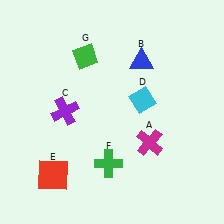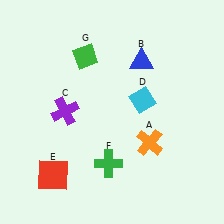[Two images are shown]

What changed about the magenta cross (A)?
In Image 1, A is magenta. In Image 2, it changed to orange.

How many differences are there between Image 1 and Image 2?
There is 1 difference between the two images.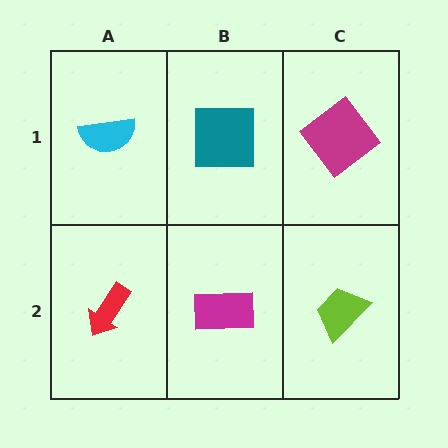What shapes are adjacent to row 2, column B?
A teal square (row 1, column B), a red arrow (row 2, column A), a lime trapezoid (row 2, column C).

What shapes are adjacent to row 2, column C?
A magenta diamond (row 1, column C), a magenta rectangle (row 2, column B).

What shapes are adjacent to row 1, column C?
A lime trapezoid (row 2, column C), a teal square (row 1, column B).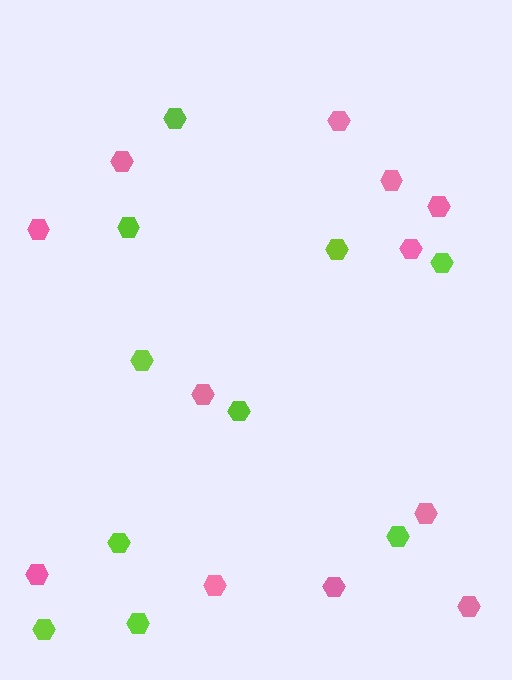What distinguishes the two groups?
There are 2 groups: one group of pink hexagons (12) and one group of lime hexagons (10).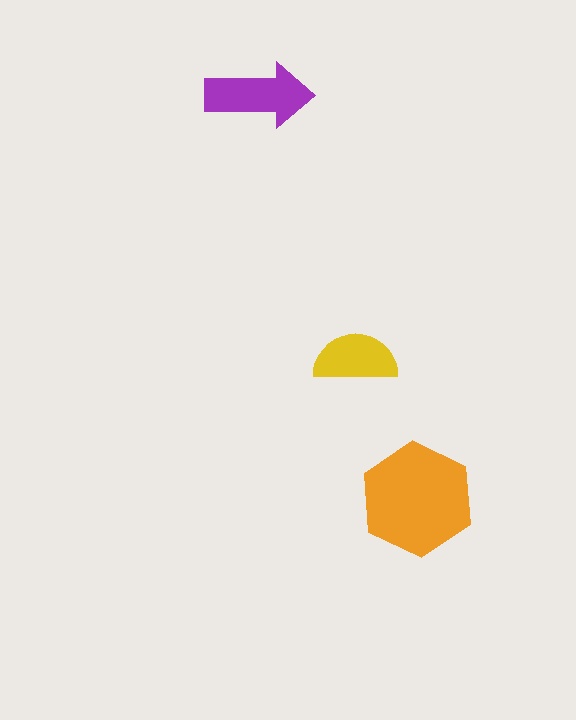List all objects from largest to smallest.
The orange hexagon, the purple arrow, the yellow semicircle.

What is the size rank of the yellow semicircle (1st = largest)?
3rd.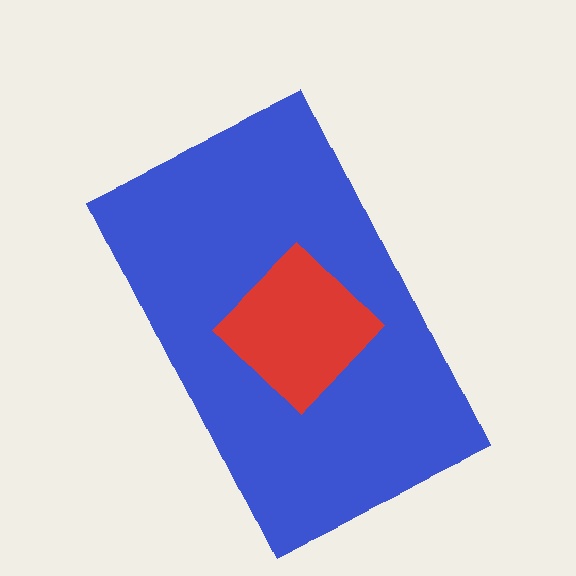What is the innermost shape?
The red diamond.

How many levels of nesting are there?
2.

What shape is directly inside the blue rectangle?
The red diamond.